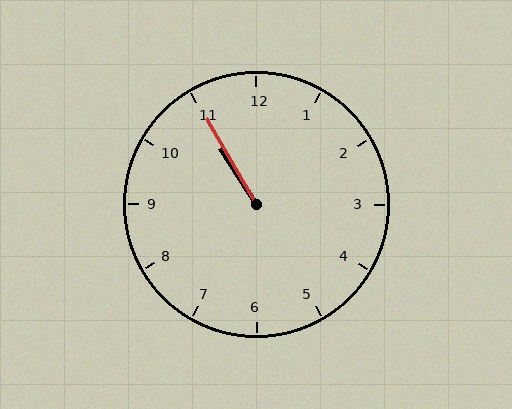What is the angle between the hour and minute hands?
Approximately 2 degrees.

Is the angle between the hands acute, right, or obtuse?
It is acute.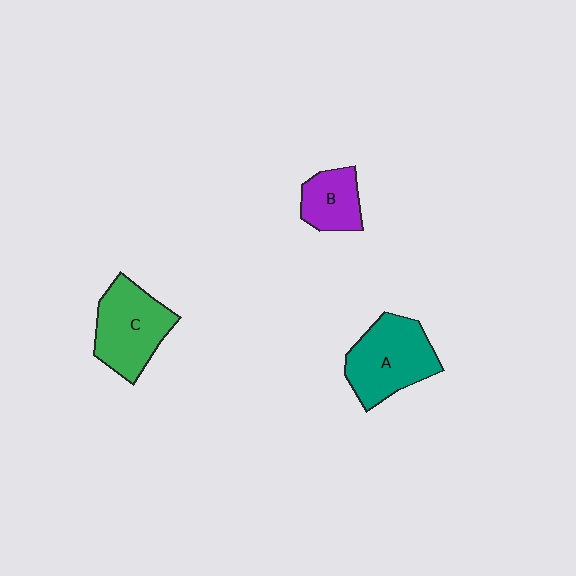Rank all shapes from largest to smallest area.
From largest to smallest: A (teal), C (green), B (purple).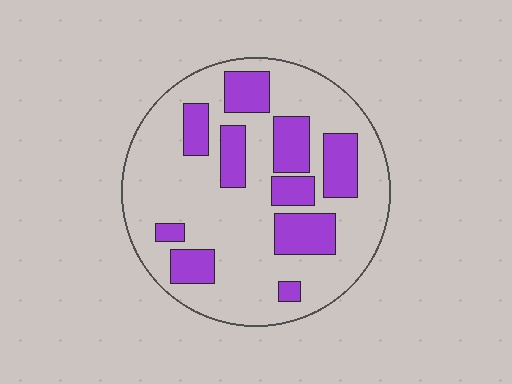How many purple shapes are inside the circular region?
10.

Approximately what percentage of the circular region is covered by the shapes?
Approximately 30%.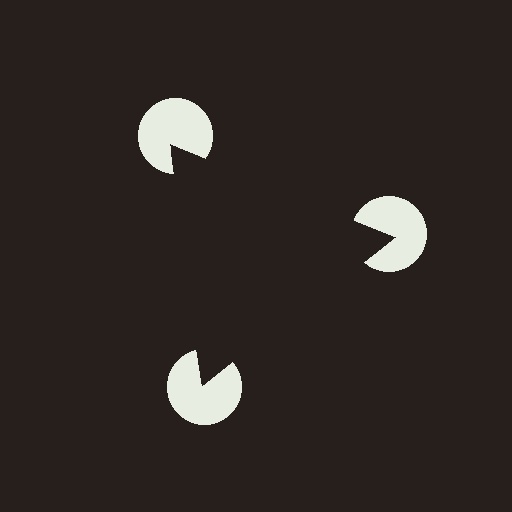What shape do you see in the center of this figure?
An illusory triangle — its edges are inferred from the aligned wedge cuts in the pac-man discs, not physically drawn.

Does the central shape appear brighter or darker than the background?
It typically appears slightly darker than the background, even though no actual brightness change is drawn.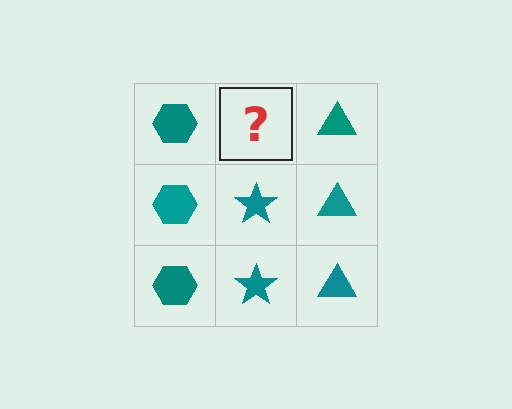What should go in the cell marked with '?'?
The missing cell should contain a teal star.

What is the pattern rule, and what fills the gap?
The rule is that each column has a consistent shape. The gap should be filled with a teal star.